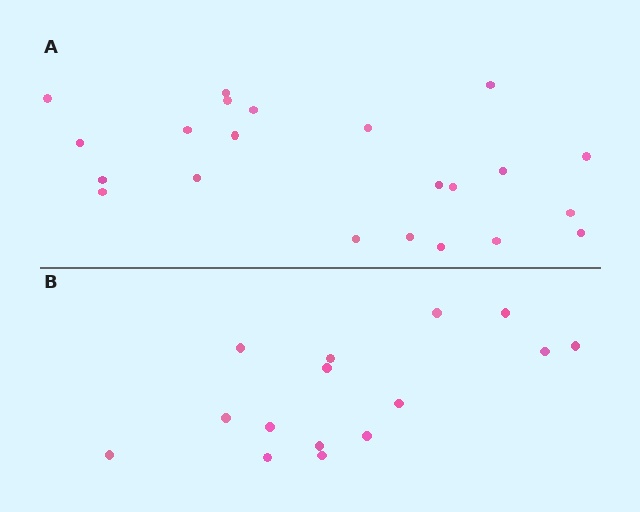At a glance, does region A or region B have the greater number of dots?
Region A (the top region) has more dots.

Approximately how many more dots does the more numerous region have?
Region A has roughly 8 or so more dots than region B.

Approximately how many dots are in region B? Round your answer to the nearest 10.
About 20 dots. (The exact count is 15, which rounds to 20.)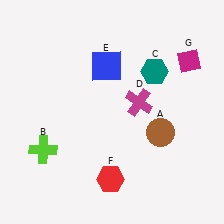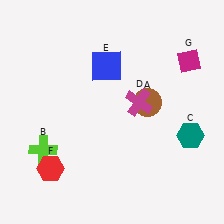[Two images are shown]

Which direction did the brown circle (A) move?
The brown circle (A) moved up.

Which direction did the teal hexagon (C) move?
The teal hexagon (C) moved down.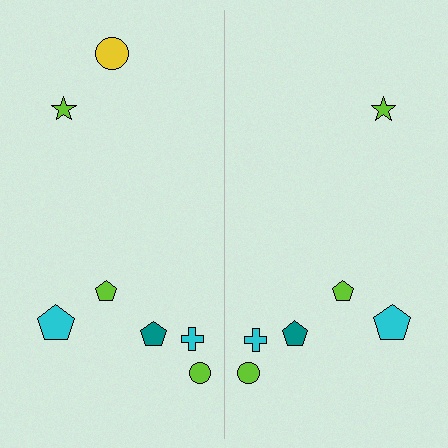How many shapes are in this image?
There are 13 shapes in this image.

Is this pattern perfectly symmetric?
No, the pattern is not perfectly symmetric. A yellow circle is missing from the right side.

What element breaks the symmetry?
A yellow circle is missing from the right side.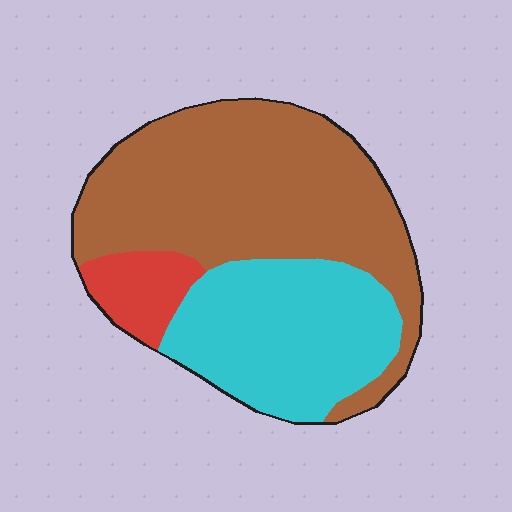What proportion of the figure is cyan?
Cyan covers about 35% of the figure.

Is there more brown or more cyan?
Brown.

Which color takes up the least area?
Red, at roughly 10%.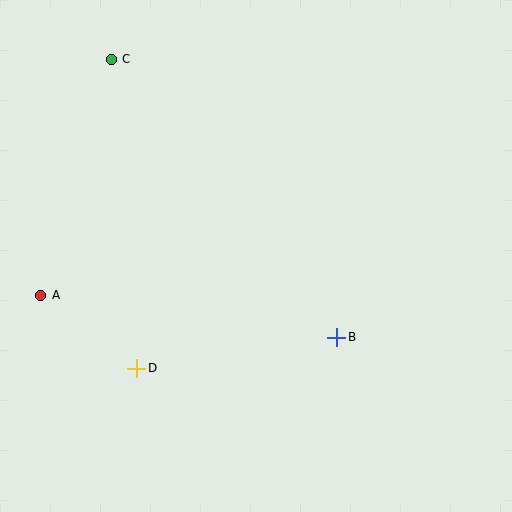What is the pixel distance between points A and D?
The distance between A and D is 120 pixels.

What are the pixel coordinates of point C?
Point C is at (111, 59).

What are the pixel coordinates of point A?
Point A is at (41, 295).